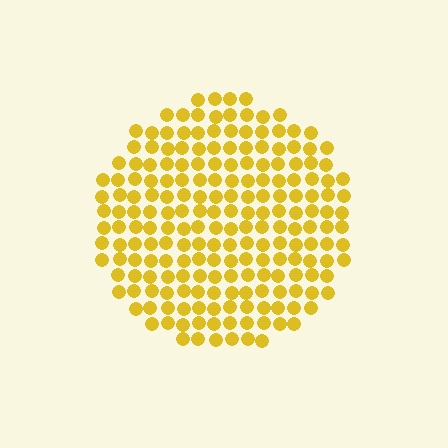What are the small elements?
The small elements are circles.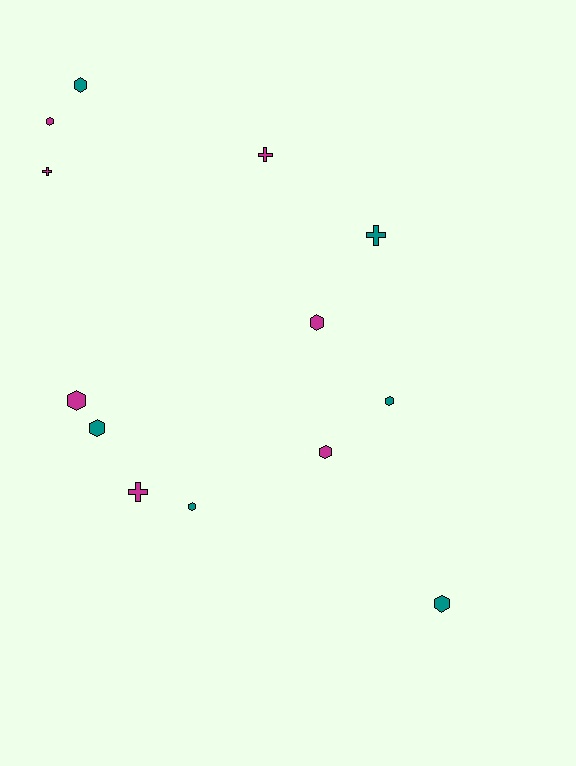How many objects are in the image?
There are 13 objects.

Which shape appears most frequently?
Hexagon, with 9 objects.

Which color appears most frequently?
Magenta, with 7 objects.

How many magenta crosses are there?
There are 3 magenta crosses.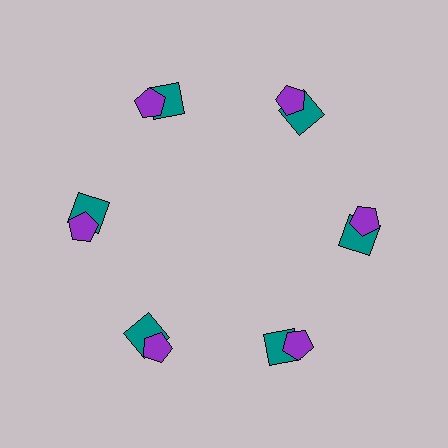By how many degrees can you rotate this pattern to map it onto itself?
The pattern maps onto itself every 60 degrees of rotation.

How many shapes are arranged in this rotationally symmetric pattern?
There are 12 shapes, arranged in 6 groups of 2.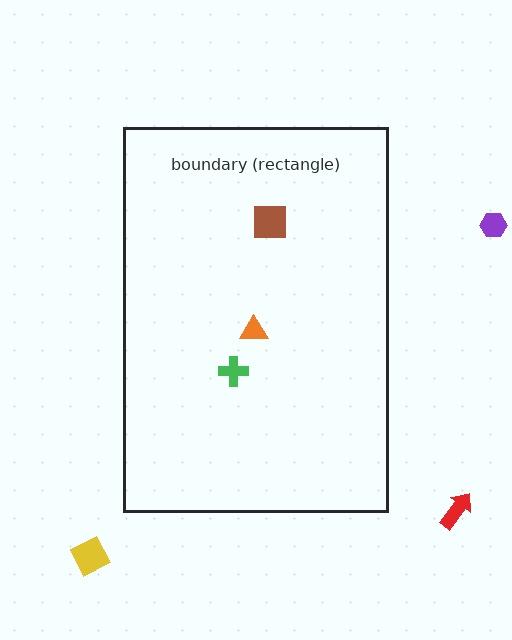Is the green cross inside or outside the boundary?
Inside.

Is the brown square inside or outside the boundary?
Inside.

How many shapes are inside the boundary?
3 inside, 3 outside.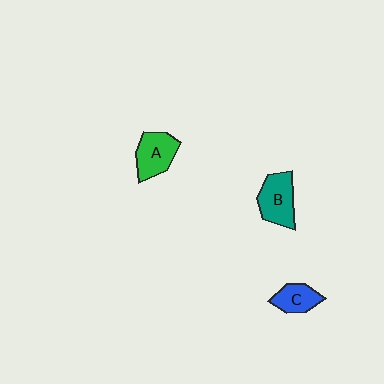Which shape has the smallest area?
Shape C (blue).